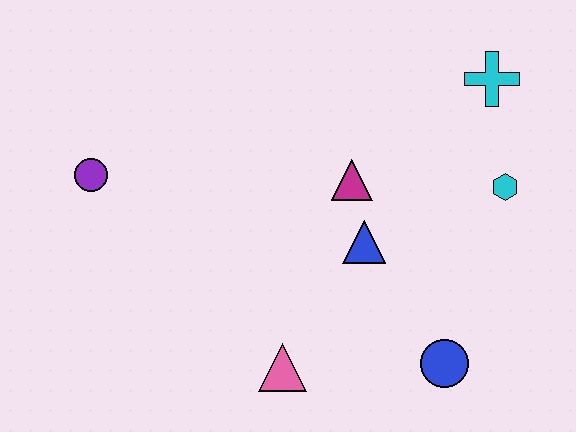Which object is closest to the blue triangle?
The magenta triangle is closest to the blue triangle.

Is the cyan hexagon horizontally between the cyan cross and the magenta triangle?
No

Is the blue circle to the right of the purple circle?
Yes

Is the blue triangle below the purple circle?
Yes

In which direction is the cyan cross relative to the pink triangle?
The cyan cross is above the pink triangle.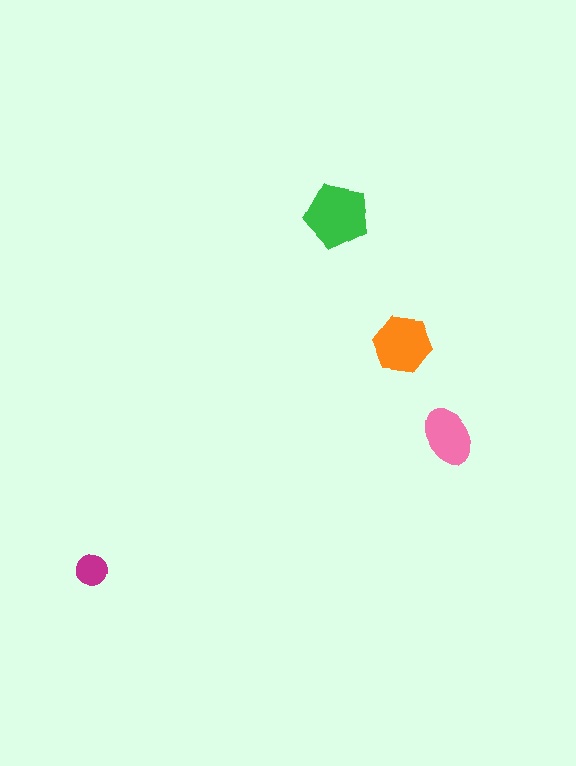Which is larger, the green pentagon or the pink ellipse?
The green pentagon.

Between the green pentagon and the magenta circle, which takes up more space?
The green pentagon.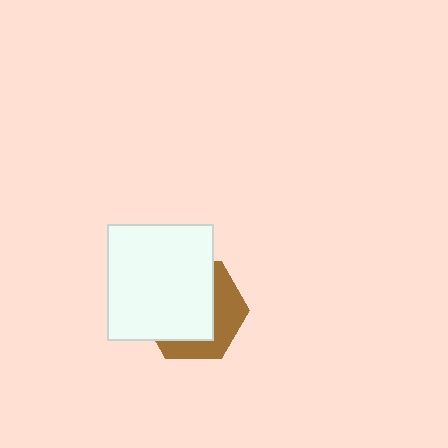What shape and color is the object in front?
The object in front is a white rectangle.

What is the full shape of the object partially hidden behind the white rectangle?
The partially hidden object is a brown hexagon.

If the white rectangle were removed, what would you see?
You would see the complete brown hexagon.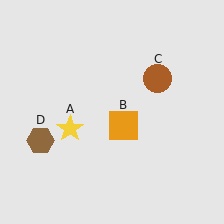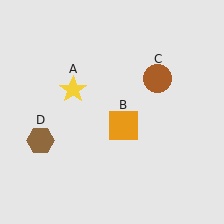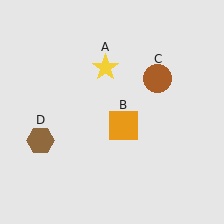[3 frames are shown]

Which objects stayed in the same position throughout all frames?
Orange square (object B) and brown circle (object C) and brown hexagon (object D) remained stationary.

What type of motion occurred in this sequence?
The yellow star (object A) rotated clockwise around the center of the scene.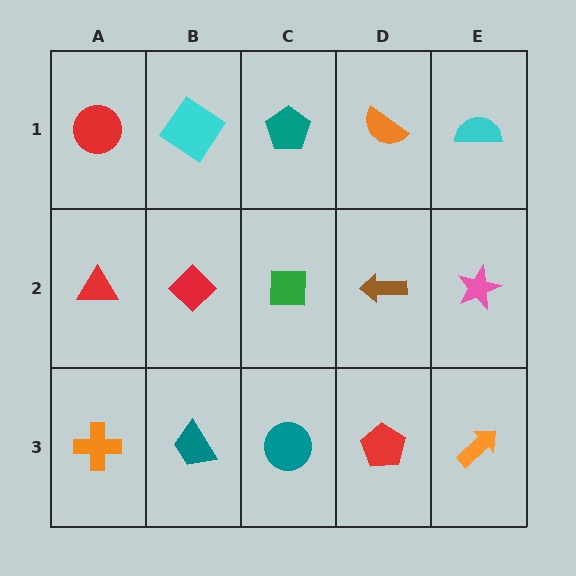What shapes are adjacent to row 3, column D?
A brown arrow (row 2, column D), a teal circle (row 3, column C), an orange arrow (row 3, column E).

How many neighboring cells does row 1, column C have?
3.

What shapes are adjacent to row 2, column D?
An orange semicircle (row 1, column D), a red pentagon (row 3, column D), a green square (row 2, column C), a pink star (row 2, column E).